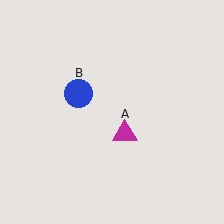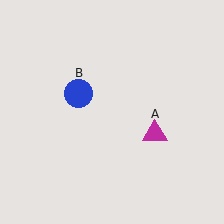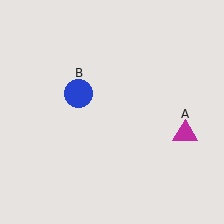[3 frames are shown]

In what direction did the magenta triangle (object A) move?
The magenta triangle (object A) moved right.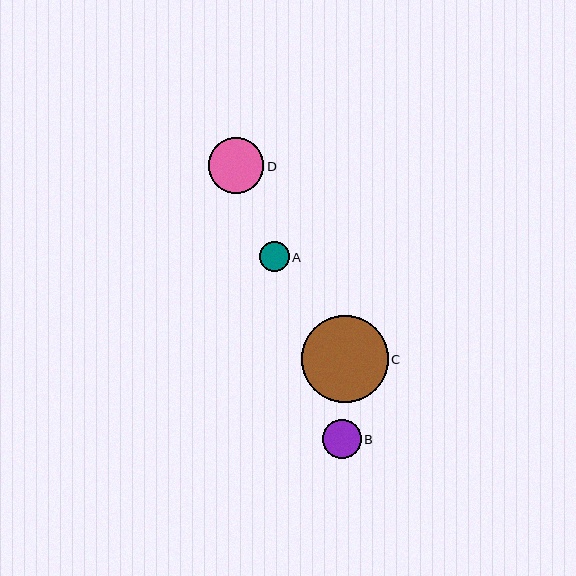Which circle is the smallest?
Circle A is the smallest with a size of approximately 30 pixels.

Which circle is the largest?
Circle C is the largest with a size of approximately 87 pixels.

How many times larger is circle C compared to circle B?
Circle C is approximately 2.3 times the size of circle B.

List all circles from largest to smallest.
From largest to smallest: C, D, B, A.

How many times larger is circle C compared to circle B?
Circle C is approximately 2.3 times the size of circle B.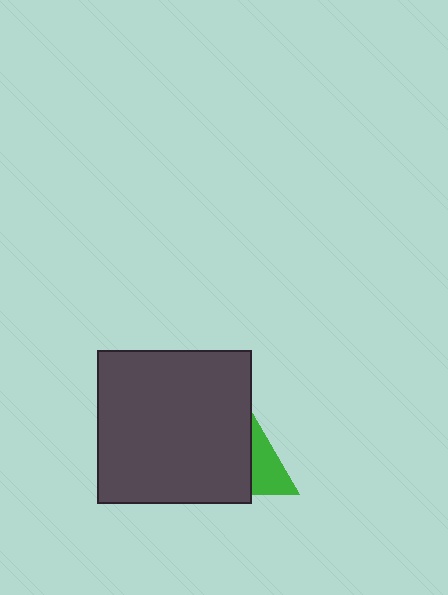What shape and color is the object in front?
The object in front is a dark gray square.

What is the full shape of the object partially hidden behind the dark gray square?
The partially hidden object is a green triangle.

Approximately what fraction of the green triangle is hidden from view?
Roughly 47% of the green triangle is hidden behind the dark gray square.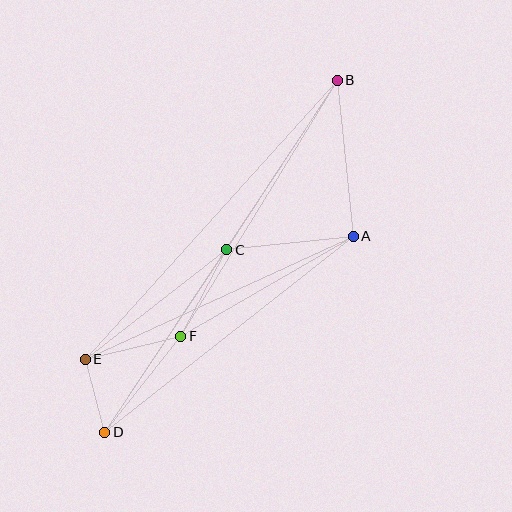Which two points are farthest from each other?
Points B and D are farthest from each other.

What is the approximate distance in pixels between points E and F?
The distance between E and F is approximately 98 pixels.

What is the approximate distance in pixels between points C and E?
The distance between C and E is approximately 179 pixels.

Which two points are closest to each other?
Points D and E are closest to each other.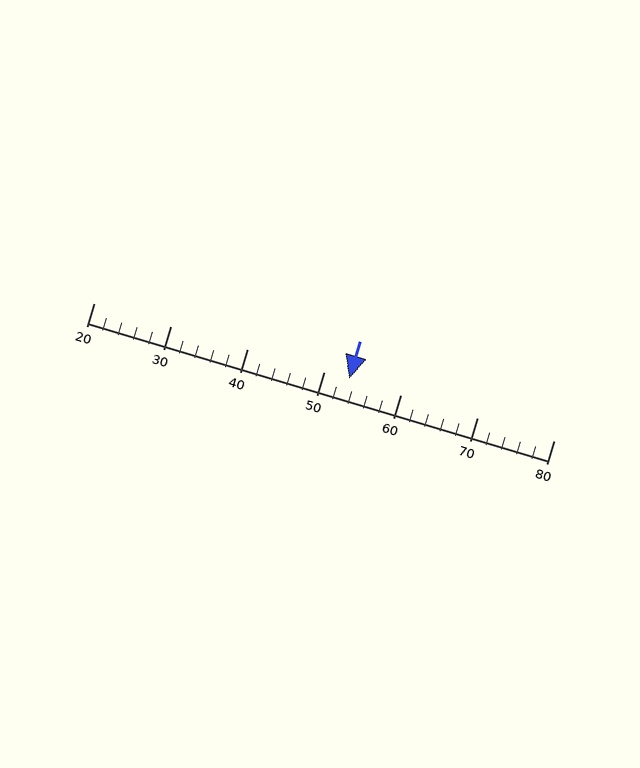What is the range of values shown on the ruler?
The ruler shows values from 20 to 80.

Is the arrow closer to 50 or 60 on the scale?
The arrow is closer to 50.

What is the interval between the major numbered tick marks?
The major tick marks are spaced 10 units apart.